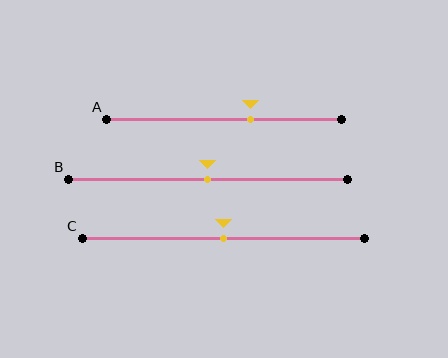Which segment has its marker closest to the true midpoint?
Segment B has its marker closest to the true midpoint.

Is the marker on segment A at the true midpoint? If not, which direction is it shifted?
No, the marker on segment A is shifted to the right by about 11% of the segment length.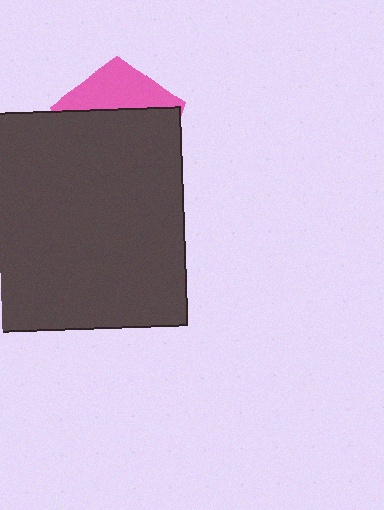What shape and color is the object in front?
The object in front is a dark gray square.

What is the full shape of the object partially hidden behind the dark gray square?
The partially hidden object is a pink pentagon.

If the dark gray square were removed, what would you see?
You would see the complete pink pentagon.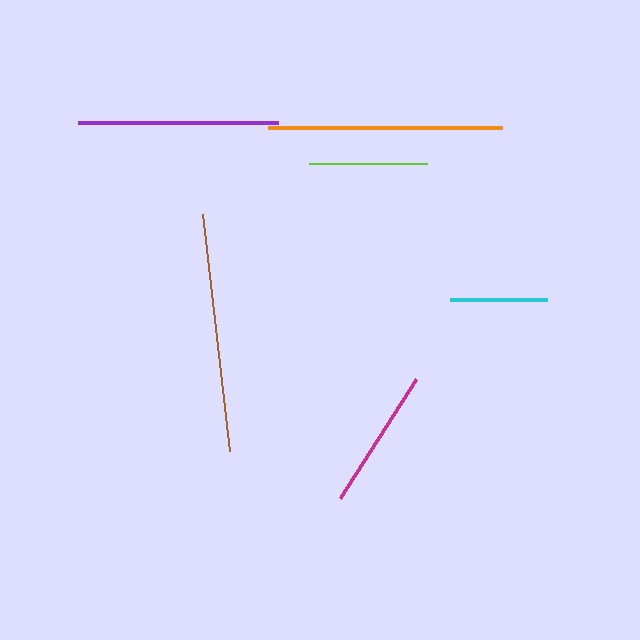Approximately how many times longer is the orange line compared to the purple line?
The orange line is approximately 1.2 times the length of the purple line.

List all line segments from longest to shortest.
From longest to shortest: brown, orange, purple, magenta, lime, cyan.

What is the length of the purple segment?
The purple segment is approximately 200 pixels long.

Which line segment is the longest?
The brown line is the longest at approximately 238 pixels.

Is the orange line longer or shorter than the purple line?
The orange line is longer than the purple line.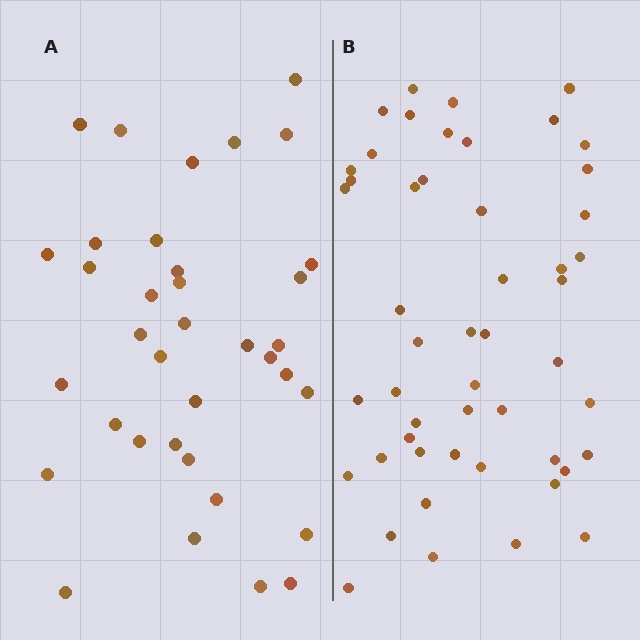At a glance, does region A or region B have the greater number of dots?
Region B (the right region) has more dots.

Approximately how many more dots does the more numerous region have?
Region B has approximately 15 more dots than region A.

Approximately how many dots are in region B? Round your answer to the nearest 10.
About 50 dots.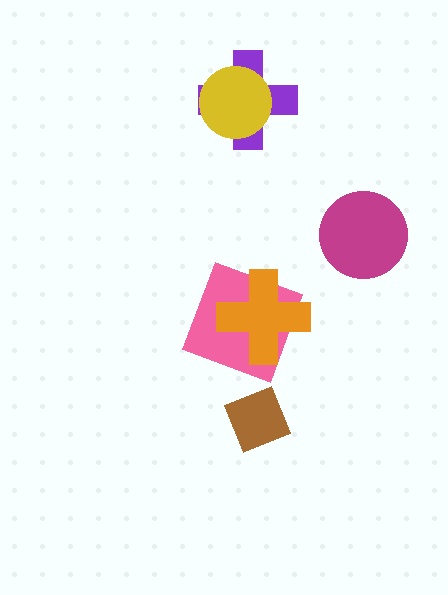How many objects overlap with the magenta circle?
0 objects overlap with the magenta circle.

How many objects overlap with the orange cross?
1 object overlaps with the orange cross.